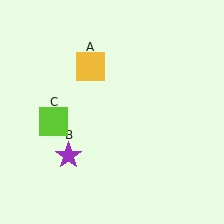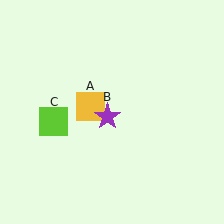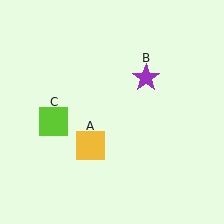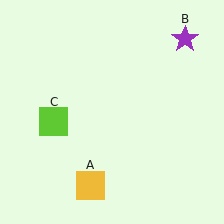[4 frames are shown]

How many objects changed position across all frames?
2 objects changed position: yellow square (object A), purple star (object B).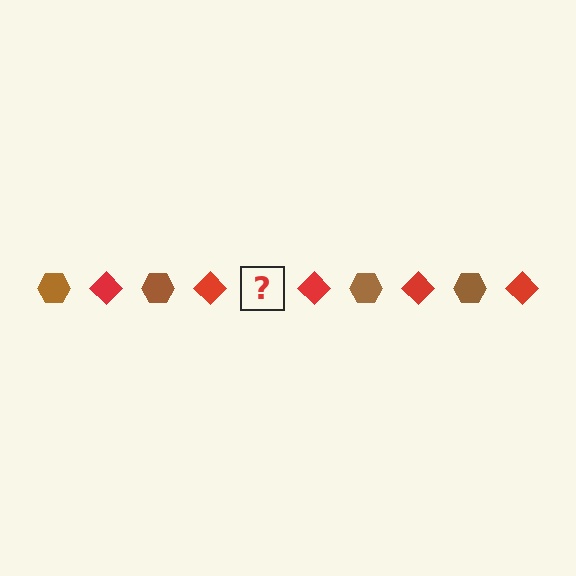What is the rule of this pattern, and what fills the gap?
The rule is that the pattern alternates between brown hexagon and red diamond. The gap should be filled with a brown hexagon.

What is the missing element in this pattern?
The missing element is a brown hexagon.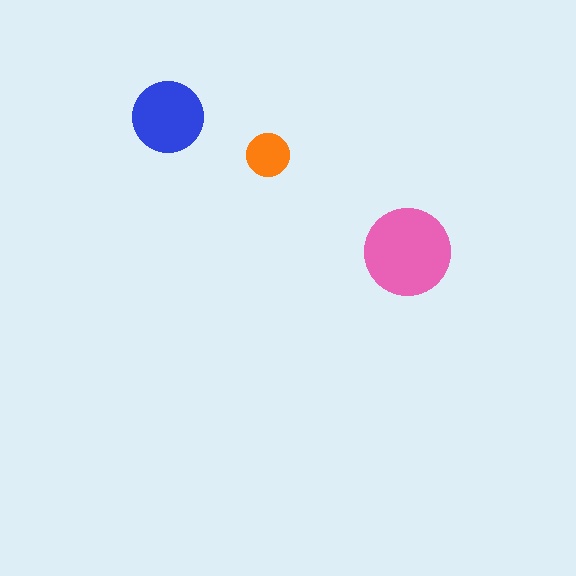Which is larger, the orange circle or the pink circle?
The pink one.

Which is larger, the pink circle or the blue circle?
The pink one.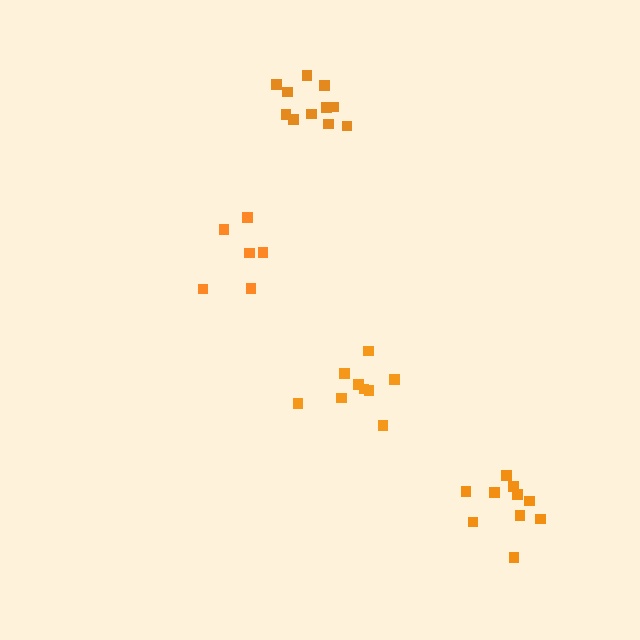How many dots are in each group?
Group 1: 9 dots, Group 2: 11 dots, Group 3: 6 dots, Group 4: 10 dots (36 total).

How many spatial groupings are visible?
There are 4 spatial groupings.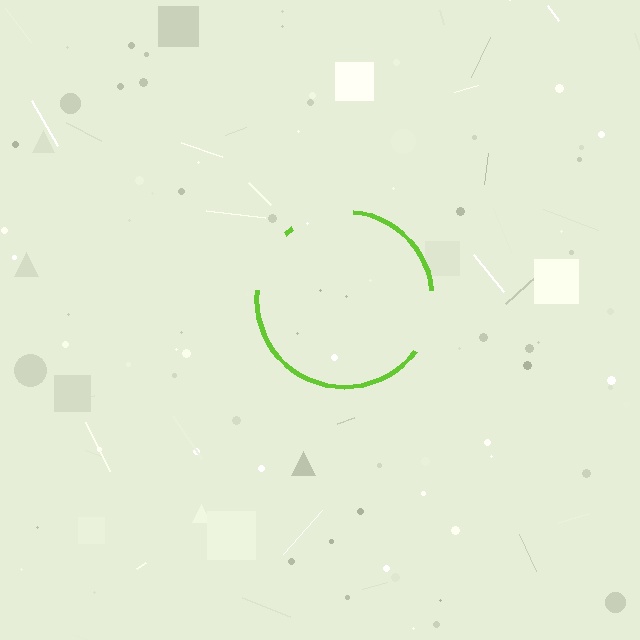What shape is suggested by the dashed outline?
The dashed outline suggests a circle.